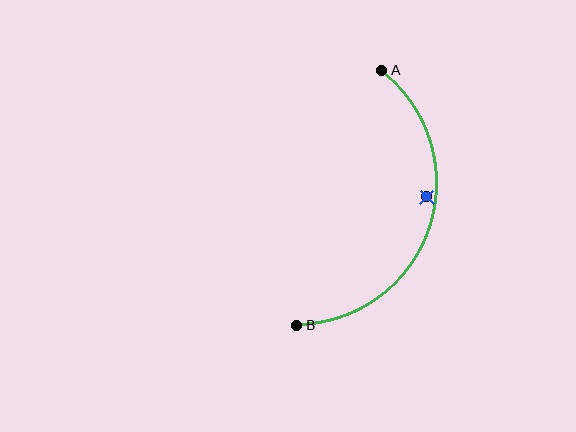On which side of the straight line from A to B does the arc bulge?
The arc bulges to the right of the straight line connecting A and B.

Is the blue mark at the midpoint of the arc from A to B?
No — the blue mark does not lie on the arc at all. It sits slightly inside the curve.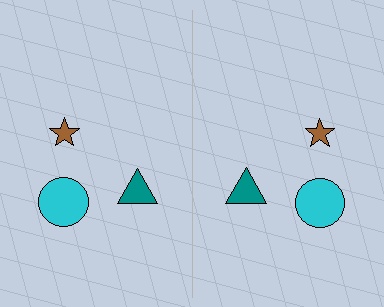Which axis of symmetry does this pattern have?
The pattern has a vertical axis of symmetry running through the center of the image.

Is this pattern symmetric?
Yes, this pattern has bilateral (reflection) symmetry.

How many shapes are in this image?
There are 6 shapes in this image.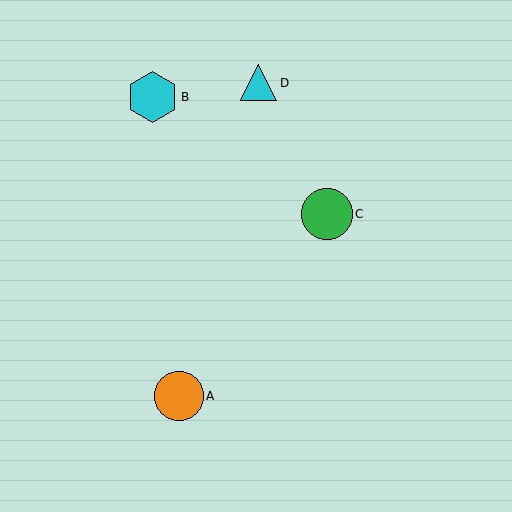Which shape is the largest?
The green circle (labeled C) is the largest.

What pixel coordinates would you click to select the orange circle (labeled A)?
Click at (179, 396) to select the orange circle A.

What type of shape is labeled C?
Shape C is a green circle.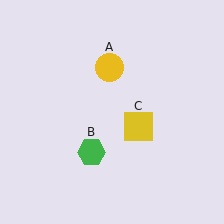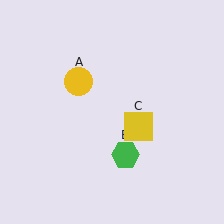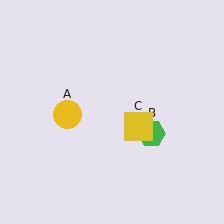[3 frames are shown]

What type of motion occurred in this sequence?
The yellow circle (object A), green hexagon (object B) rotated counterclockwise around the center of the scene.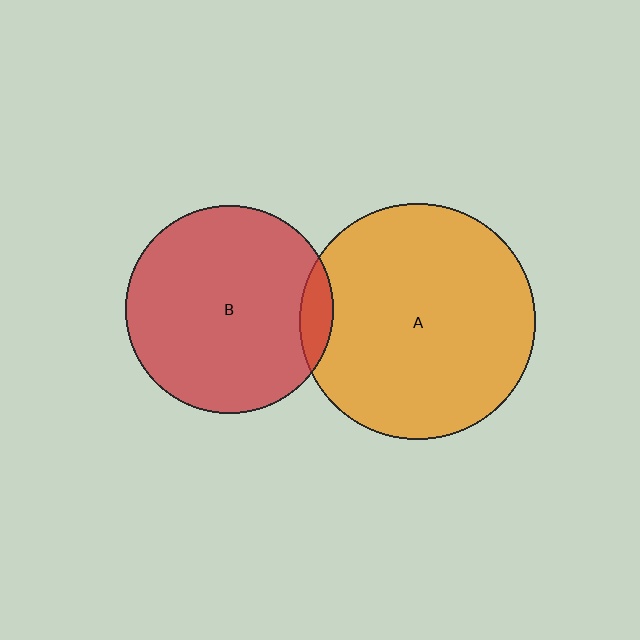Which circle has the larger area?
Circle A (orange).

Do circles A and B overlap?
Yes.